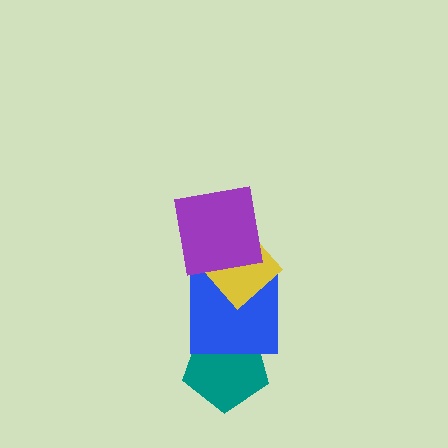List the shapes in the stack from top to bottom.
From top to bottom: the purple square, the yellow diamond, the blue square, the teal pentagon.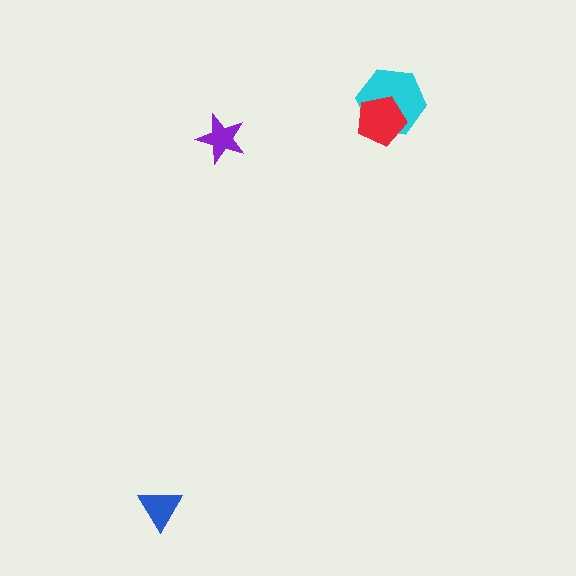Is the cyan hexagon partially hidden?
Yes, it is partially covered by another shape.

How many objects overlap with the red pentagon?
1 object overlaps with the red pentagon.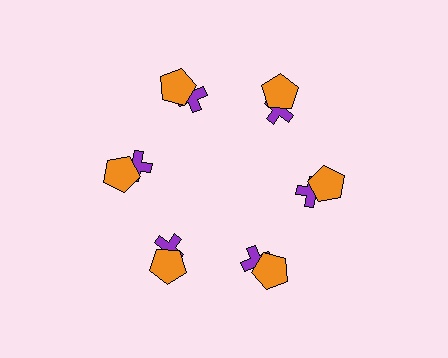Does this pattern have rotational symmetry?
Yes, this pattern has 6-fold rotational symmetry. It looks the same after rotating 60 degrees around the center.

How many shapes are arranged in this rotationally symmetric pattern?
There are 12 shapes, arranged in 6 groups of 2.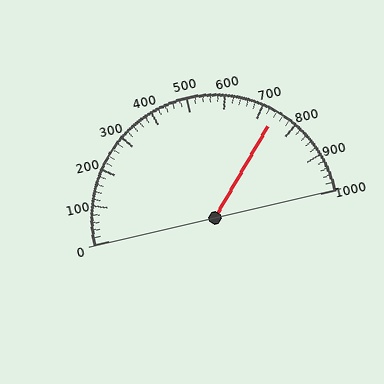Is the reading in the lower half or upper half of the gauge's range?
The reading is in the upper half of the range (0 to 1000).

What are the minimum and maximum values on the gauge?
The gauge ranges from 0 to 1000.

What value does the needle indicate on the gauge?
The needle indicates approximately 740.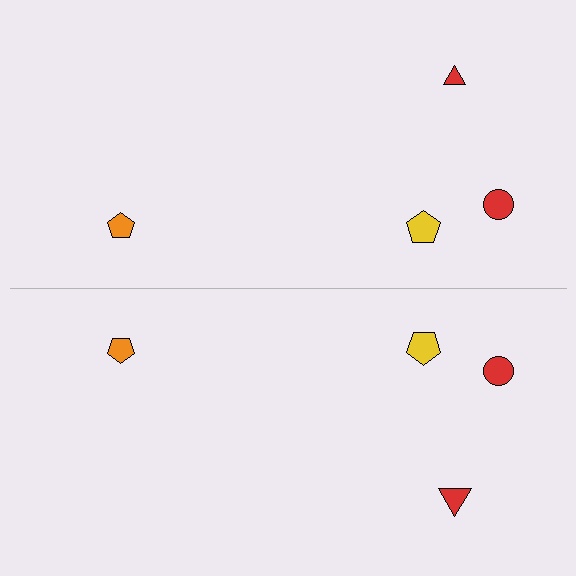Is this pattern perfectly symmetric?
No, the pattern is not perfectly symmetric. The red triangle on the bottom side has a different size than its mirror counterpart.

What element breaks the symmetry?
The red triangle on the bottom side has a different size than its mirror counterpart.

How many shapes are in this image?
There are 8 shapes in this image.